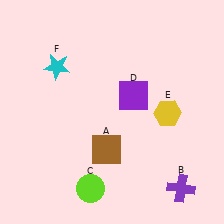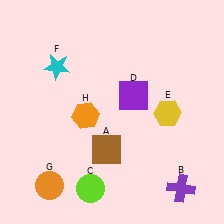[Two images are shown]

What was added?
An orange circle (G), an orange hexagon (H) were added in Image 2.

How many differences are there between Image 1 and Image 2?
There are 2 differences between the two images.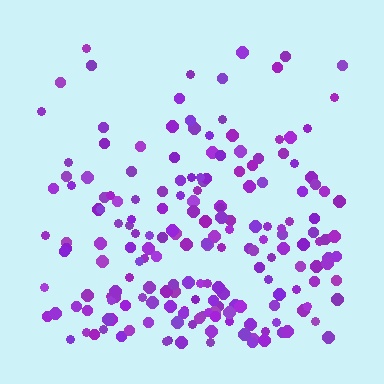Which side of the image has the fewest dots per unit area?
The top.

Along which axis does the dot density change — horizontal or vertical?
Vertical.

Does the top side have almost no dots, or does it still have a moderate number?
Still a moderate number, just noticeably fewer than the bottom.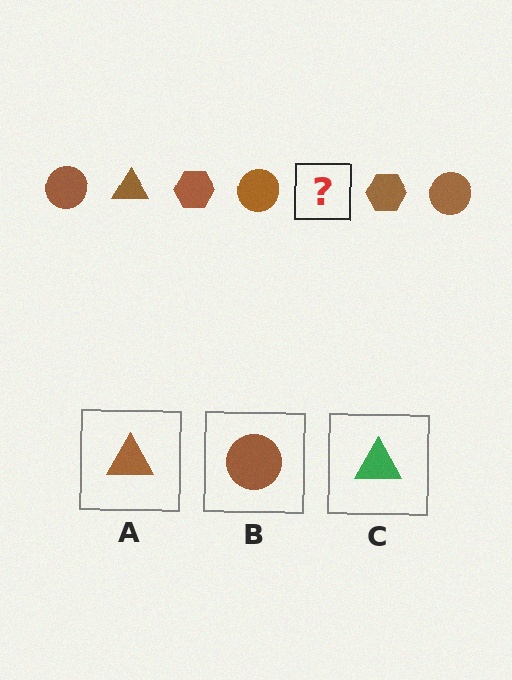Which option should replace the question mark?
Option A.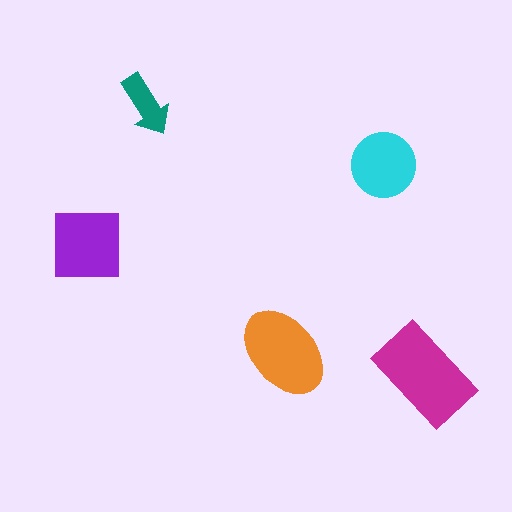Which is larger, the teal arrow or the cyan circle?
The cyan circle.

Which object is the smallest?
The teal arrow.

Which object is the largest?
The magenta rectangle.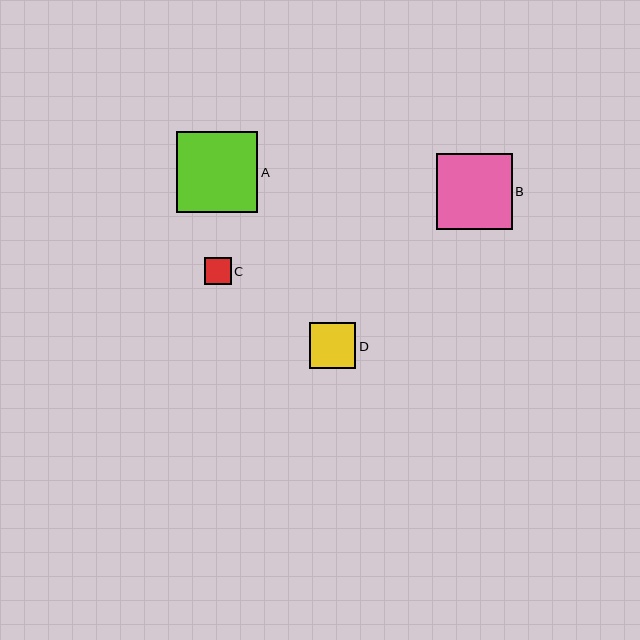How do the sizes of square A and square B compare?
Square A and square B are approximately the same size.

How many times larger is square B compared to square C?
Square B is approximately 2.8 times the size of square C.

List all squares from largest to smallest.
From largest to smallest: A, B, D, C.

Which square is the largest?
Square A is the largest with a size of approximately 81 pixels.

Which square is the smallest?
Square C is the smallest with a size of approximately 27 pixels.